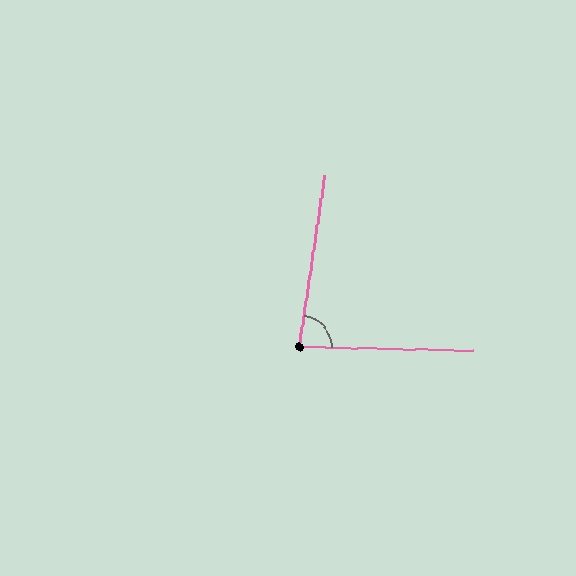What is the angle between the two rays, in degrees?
Approximately 82 degrees.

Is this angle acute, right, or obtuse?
It is acute.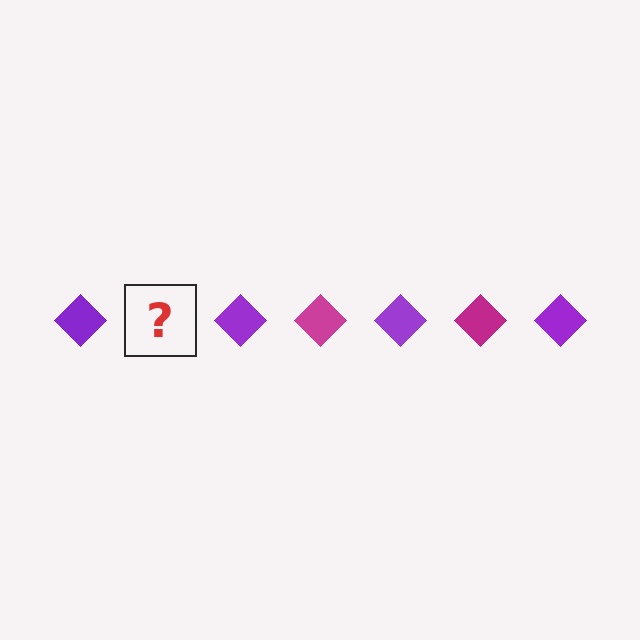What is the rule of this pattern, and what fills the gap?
The rule is that the pattern cycles through purple, magenta diamonds. The gap should be filled with a magenta diamond.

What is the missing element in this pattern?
The missing element is a magenta diamond.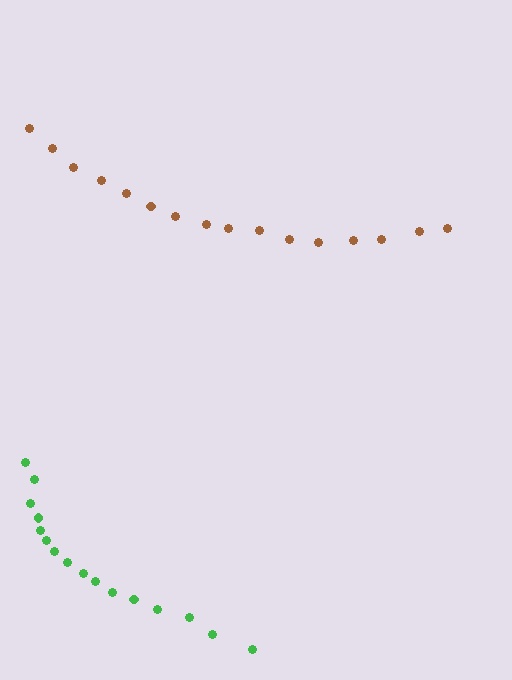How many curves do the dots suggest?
There are 2 distinct paths.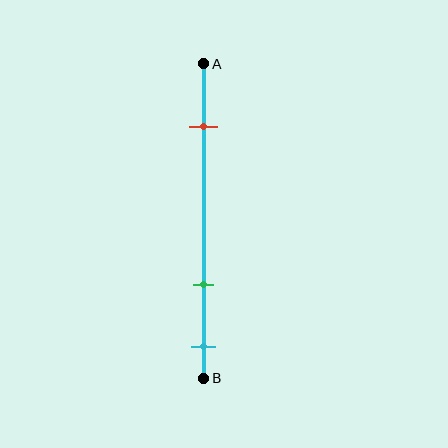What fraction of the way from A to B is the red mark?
The red mark is approximately 20% (0.2) of the way from A to B.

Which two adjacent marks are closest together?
The green and cyan marks are the closest adjacent pair.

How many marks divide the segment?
There are 3 marks dividing the segment.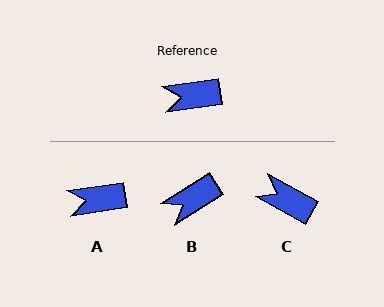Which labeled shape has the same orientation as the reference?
A.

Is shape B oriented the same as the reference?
No, it is off by about 25 degrees.